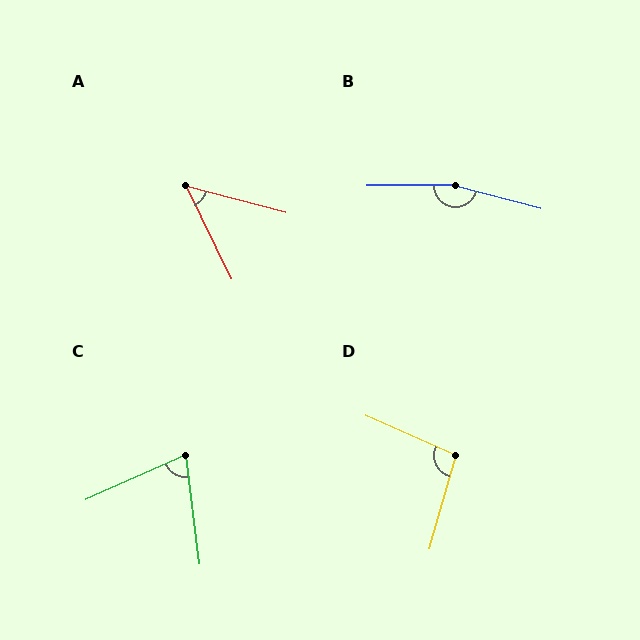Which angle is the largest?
B, at approximately 165 degrees.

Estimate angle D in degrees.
Approximately 98 degrees.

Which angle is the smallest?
A, at approximately 49 degrees.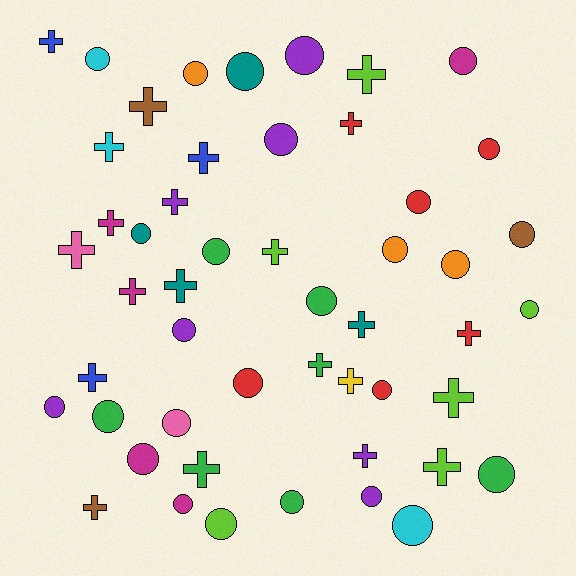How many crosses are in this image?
There are 22 crosses.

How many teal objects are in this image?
There are 4 teal objects.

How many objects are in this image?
There are 50 objects.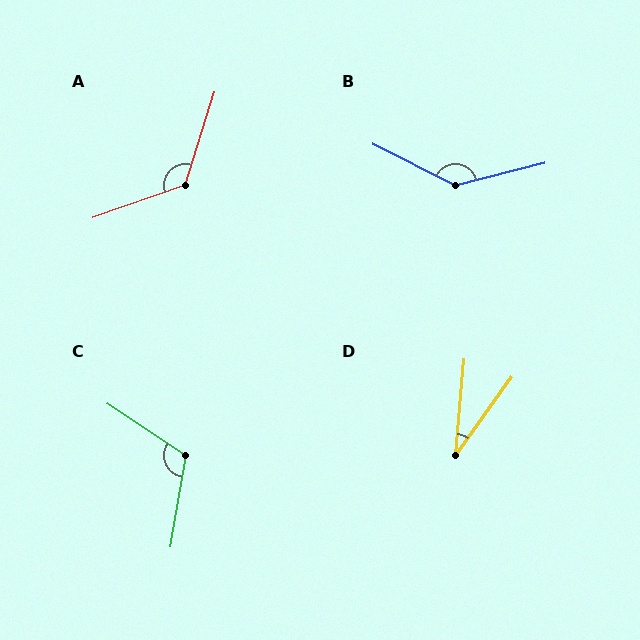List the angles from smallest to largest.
D (30°), C (114°), A (127°), B (139°).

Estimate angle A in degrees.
Approximately 127 degrees.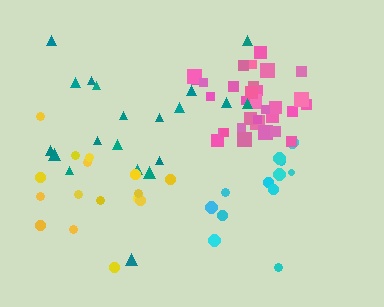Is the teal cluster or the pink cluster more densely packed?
Pink.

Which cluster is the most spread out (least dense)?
Teal.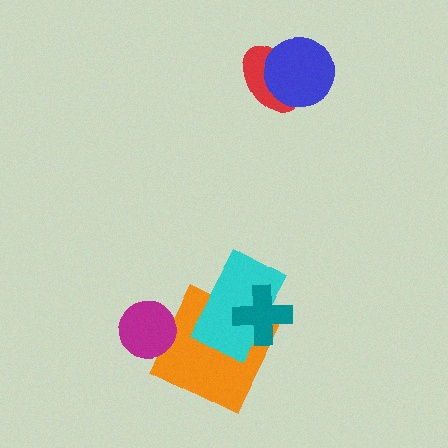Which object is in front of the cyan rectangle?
The teal cross is in front of the cyan rectangle.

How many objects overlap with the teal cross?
2 objects overlap with the teal cross.